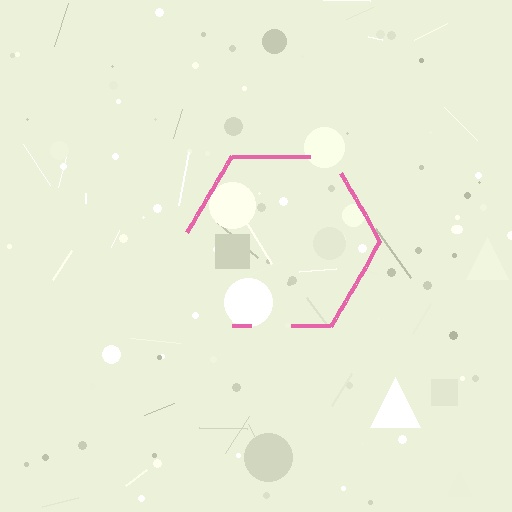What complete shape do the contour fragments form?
The contour fragments form a hexagon.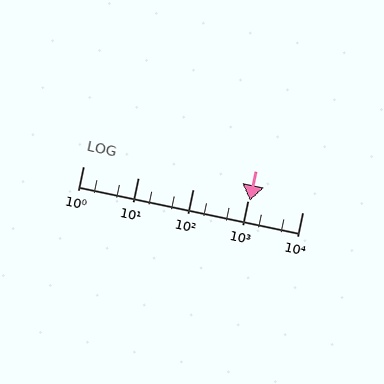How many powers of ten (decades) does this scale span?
The scale spans 4 decades, from 1 to 10000.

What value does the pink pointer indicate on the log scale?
The pointer indicates approximately 1100.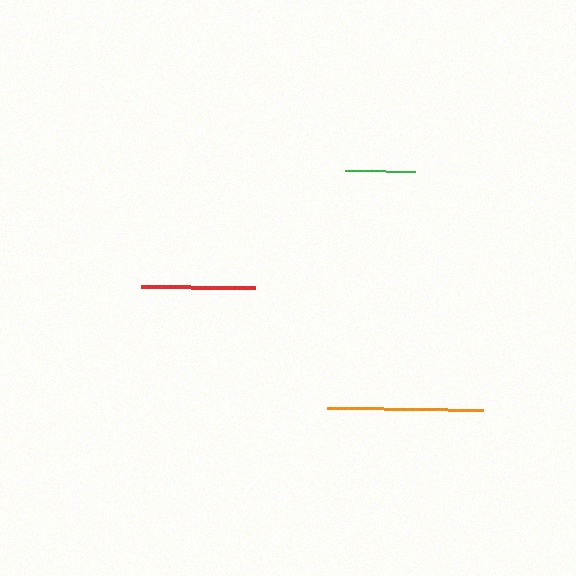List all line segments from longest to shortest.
From longest to shortest: orange, red, green.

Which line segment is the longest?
The orange line is the longest at approximately 156 pixels.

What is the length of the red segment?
The red segment is approximately 114 pixels long.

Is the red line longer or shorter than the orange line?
The orange line is longer than the red line.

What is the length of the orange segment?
The orange segment is approximately 156 pixels long.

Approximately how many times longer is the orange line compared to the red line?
The orange line is approximately 1.4 times the length of the red line.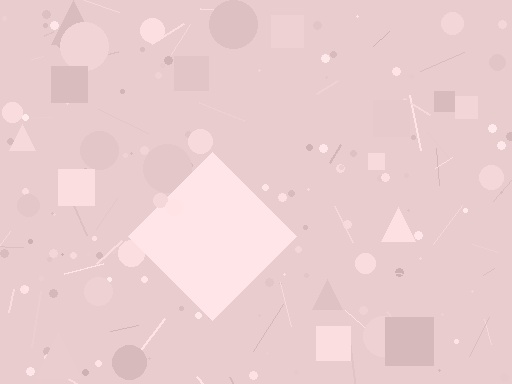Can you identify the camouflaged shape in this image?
The camouflaged shape is a diamond.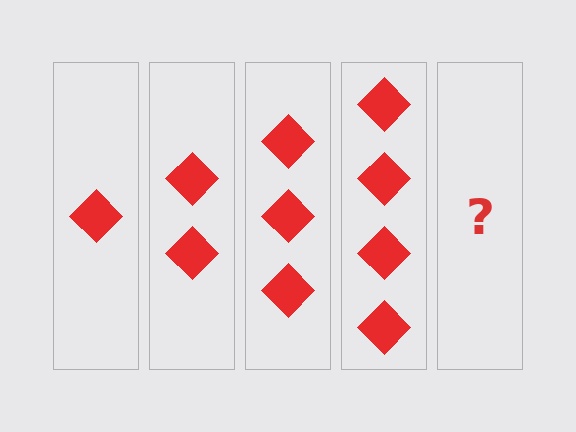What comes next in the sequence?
The next element should be 5 diamonds.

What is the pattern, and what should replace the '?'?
The pattern is that each step adds one more diamond. The '?' should be 5 diamonds.